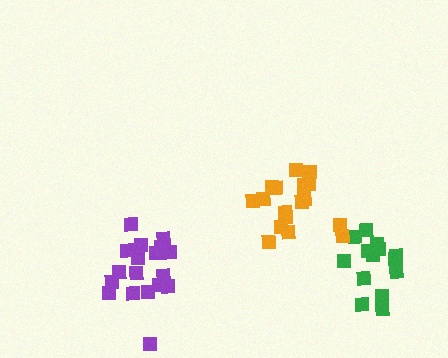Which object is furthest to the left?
The purple cluster is leftmost.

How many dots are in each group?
Group 1: 15 dots, Group 2: 18 dots, Group 3: 17 dots (50 total).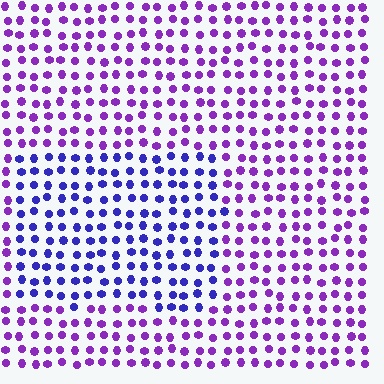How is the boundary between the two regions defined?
The boundary is defined purely by a slight shift in hue (about 37 degrees). Spacing, size, and orientation are identical on both sides.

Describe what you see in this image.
The image is filled with small purple elements in a uniform arrangement. A rectangle-shaped region is visible where the elements are tinted to a slightly different hue, forming a subtle color boundary.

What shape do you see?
I see a rectangle.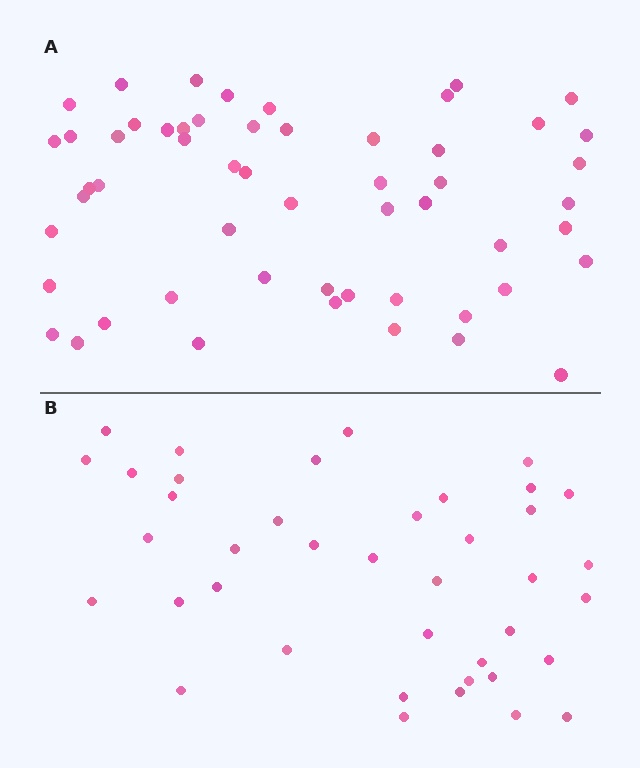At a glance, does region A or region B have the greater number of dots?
Region A (the top region) has more dots.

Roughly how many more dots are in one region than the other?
Region A has approximately 15 more dots than region B.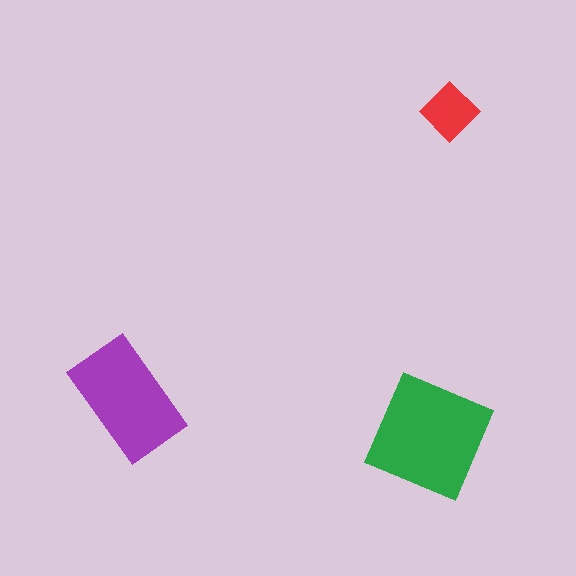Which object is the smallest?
The red diamond.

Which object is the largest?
The green square.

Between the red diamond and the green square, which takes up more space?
The green square.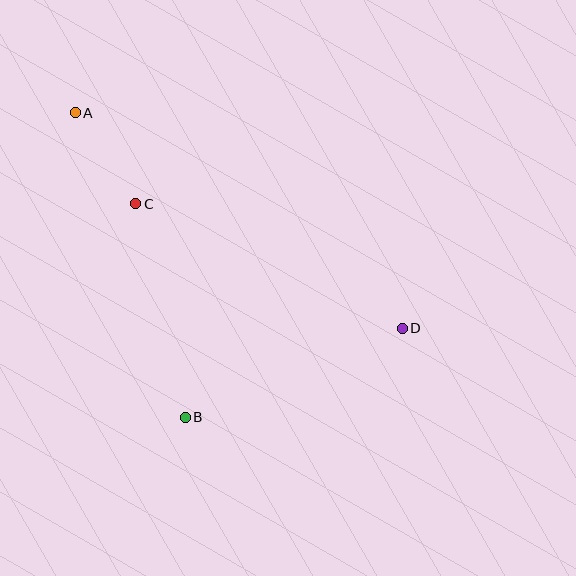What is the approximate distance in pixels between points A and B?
The distance between A and B is approximately 324 pixels.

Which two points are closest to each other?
Points A and C are closest to each other.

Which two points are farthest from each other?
Points A and D are farthest from each other.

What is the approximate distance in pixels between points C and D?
The distance between C and D is approximately 294 pixels.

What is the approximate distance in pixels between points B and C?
The distance between B and C is approximately 219 pixels.